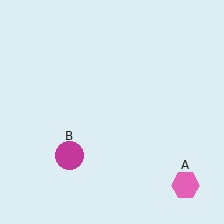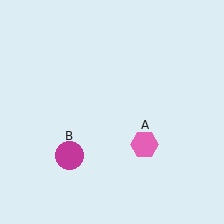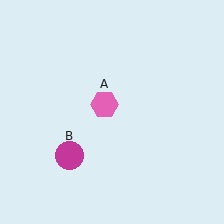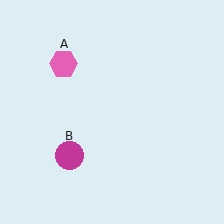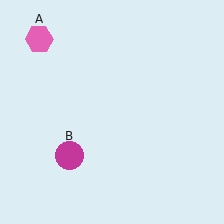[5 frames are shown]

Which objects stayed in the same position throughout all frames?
Magenta circle (object B) remained stationary.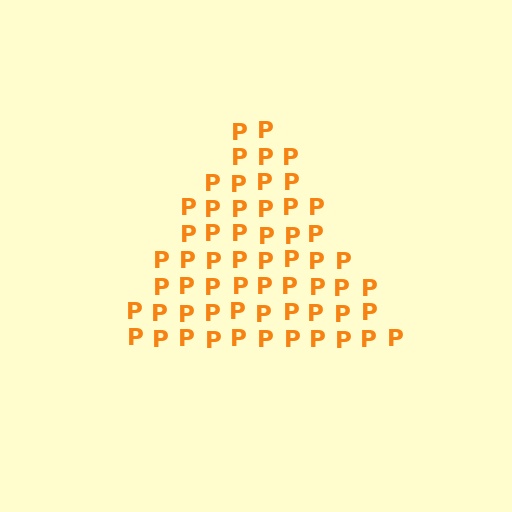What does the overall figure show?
The overall figure shows a triangle.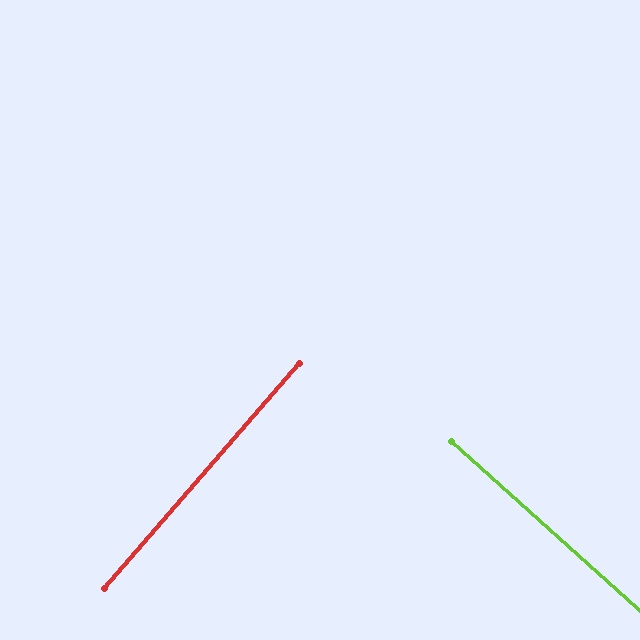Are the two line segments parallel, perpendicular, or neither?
Perpendicular — they meet at approximately 89°.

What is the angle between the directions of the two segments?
Approximately 89 degrees.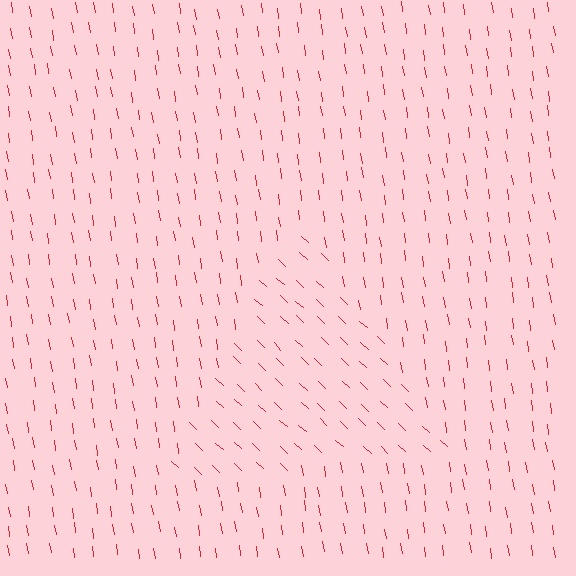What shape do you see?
I see a triangle.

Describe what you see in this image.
The image is filled with small red line segments. A triangle region in the image has lines oriented differently from the surrounding lines, creating a visible texture boundary.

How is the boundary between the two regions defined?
The boundary is defined purely by a change in line orientation (approximately 38 degrees difference). All lines are the same color and thickness.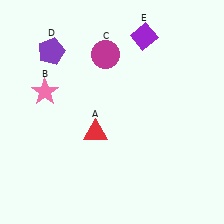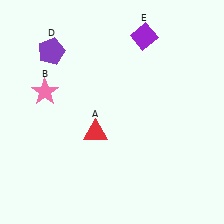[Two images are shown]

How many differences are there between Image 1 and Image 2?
There is 1 difference between the two images.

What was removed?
The magenta circle (C) was removed in Image 2.